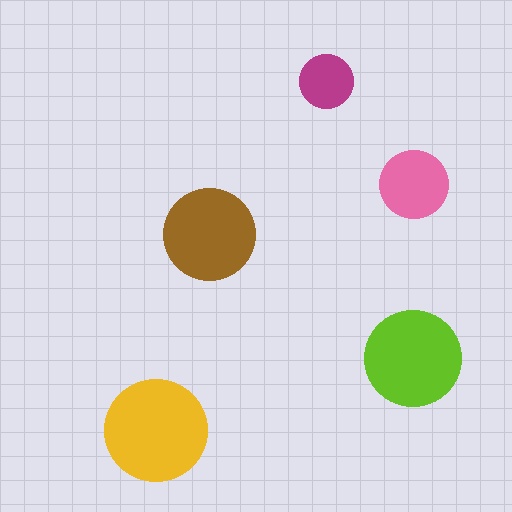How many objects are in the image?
There are 5 objects in the image.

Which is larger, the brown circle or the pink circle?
The brown one.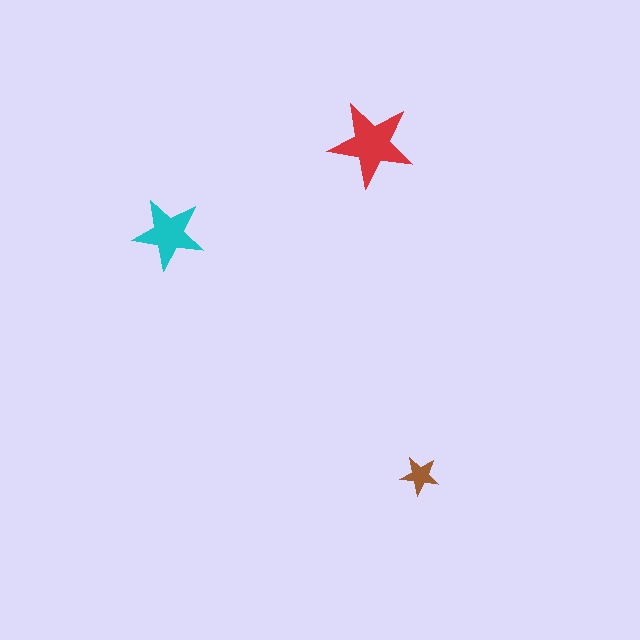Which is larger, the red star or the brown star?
The red one.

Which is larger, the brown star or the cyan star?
The cyan one.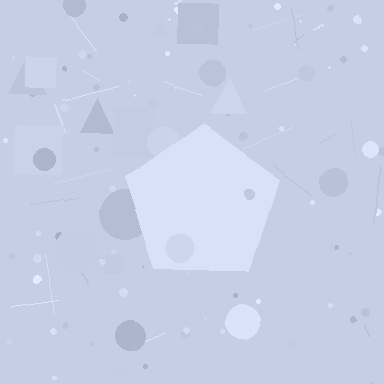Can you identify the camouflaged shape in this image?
The camouflaged shape is a pentagon.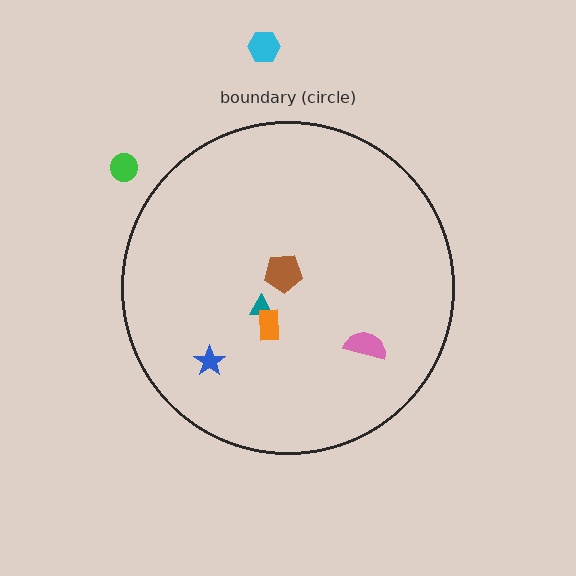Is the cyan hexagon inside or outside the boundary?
Outside.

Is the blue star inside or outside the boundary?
Inside.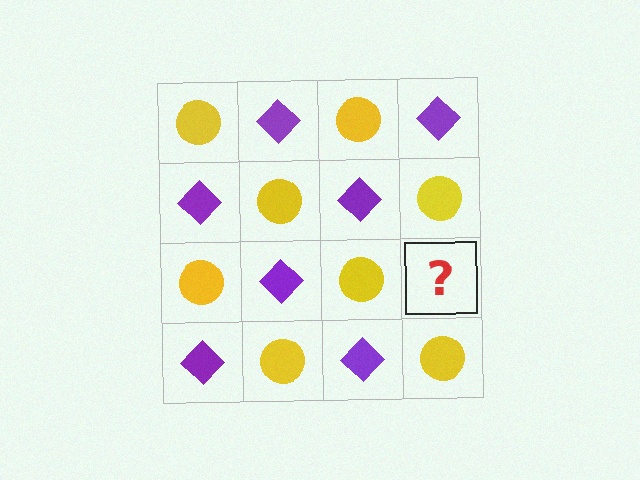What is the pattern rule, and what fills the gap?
The rule is that it alternates yellow circle and purple diamond in a checkerboard pattern. The gap should be filled with a purple diamond.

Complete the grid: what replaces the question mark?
The question mark should be replaced with a purple diamond.